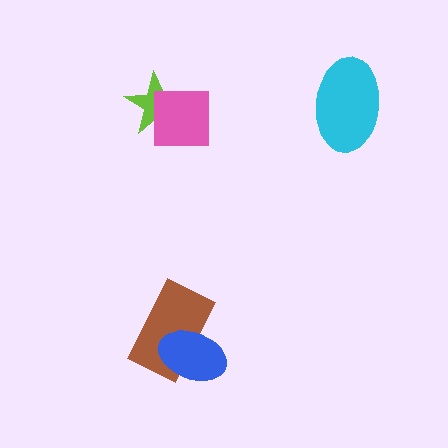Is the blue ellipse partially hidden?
No, no other shape covers it.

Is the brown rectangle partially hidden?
Yes, it is partially covered by another shape.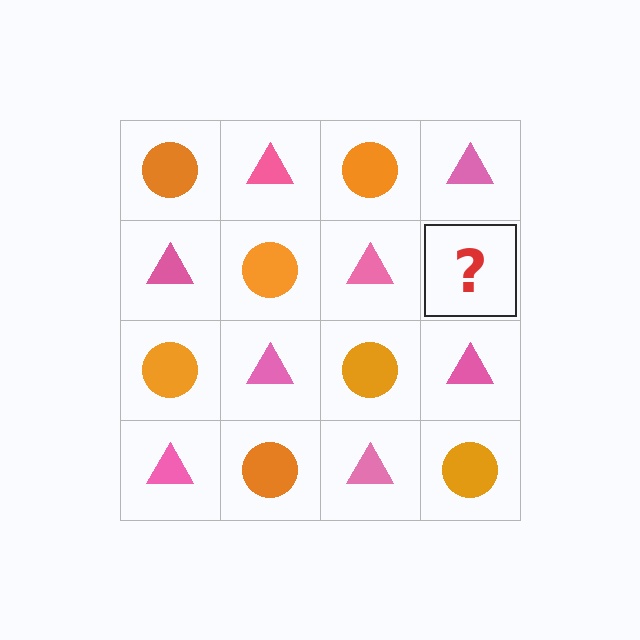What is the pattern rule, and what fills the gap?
The rule is that it alternates orange circle and pink triangle in a checkerboard pattern. The gap should be filled with an orange circle.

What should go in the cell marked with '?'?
The missing cell should contain an orange circle.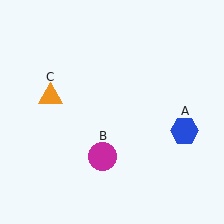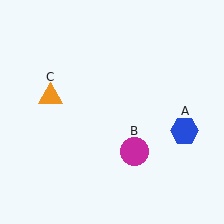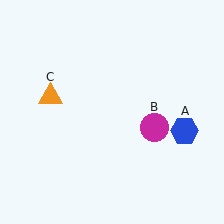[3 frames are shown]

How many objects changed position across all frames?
1 object changed position: magenta circle (object B).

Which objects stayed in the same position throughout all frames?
Blue hexagon (object A) and orange triangle (object C) remained stationary.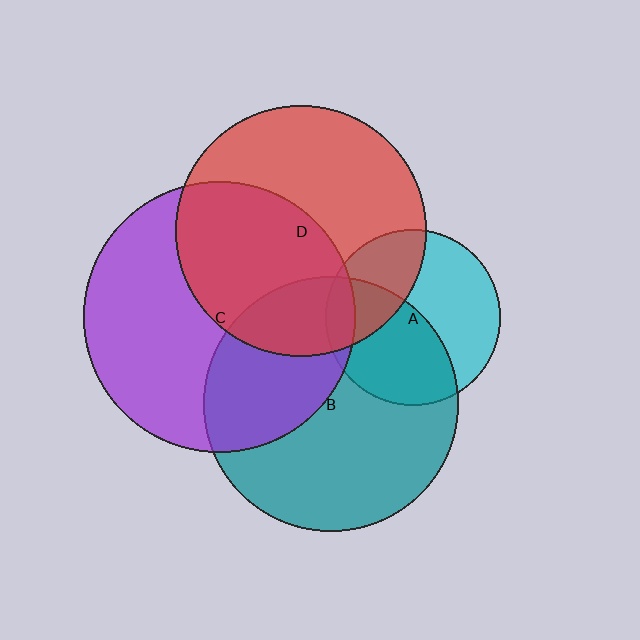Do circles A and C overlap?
Yes.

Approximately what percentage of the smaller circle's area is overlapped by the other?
Approximately 10%.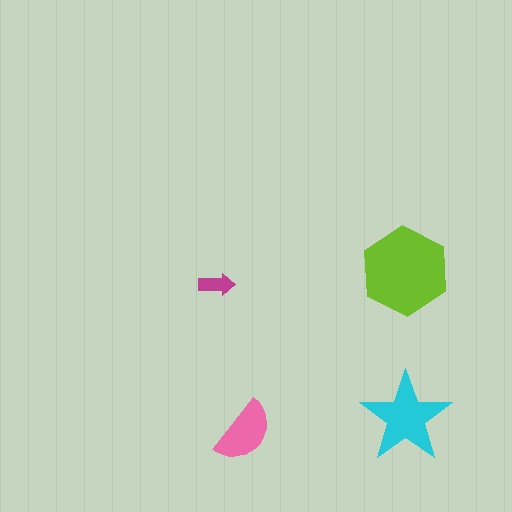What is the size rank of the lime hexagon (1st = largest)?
1st.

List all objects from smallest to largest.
The magenta arrow, the pink semicircle, the cyan star, the lime hexagon.